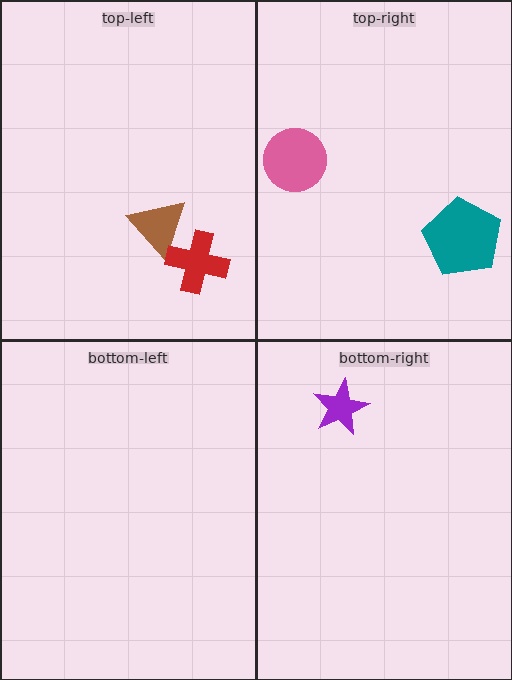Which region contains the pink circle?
The top-right region.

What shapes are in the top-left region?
The brown triangle, the red cross.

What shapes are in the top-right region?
The pink circle, the teal pentagon.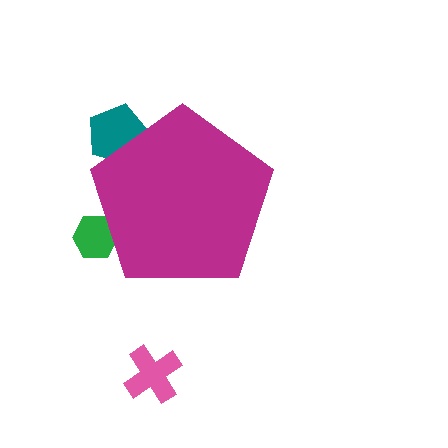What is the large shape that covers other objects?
A magenta pentagon.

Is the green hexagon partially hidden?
Yes, the green hexagon is partially hidden behind the magenta pentagon.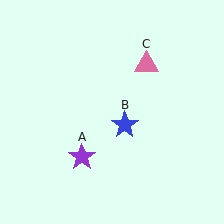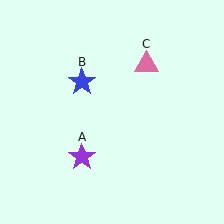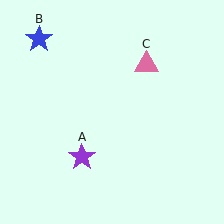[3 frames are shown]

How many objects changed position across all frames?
1 object changed position: blue star (object B).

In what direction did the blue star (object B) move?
The blue star (object B) moved up and to the left.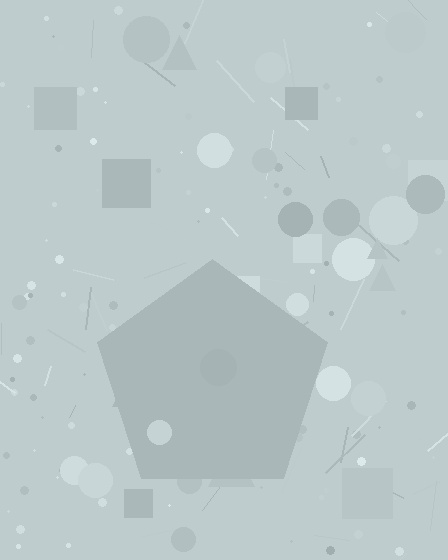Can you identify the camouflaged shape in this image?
The camouflaged shape is a pentagon.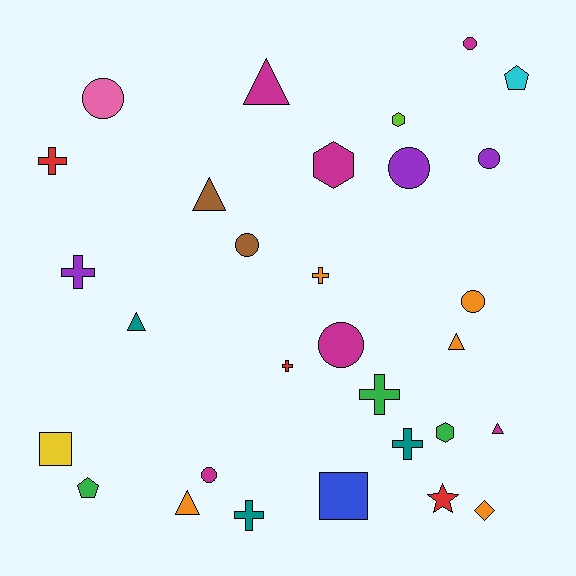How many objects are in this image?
There are 30 objects.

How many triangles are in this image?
There are 6 triangles.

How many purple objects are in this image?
There are 3 purple objects.